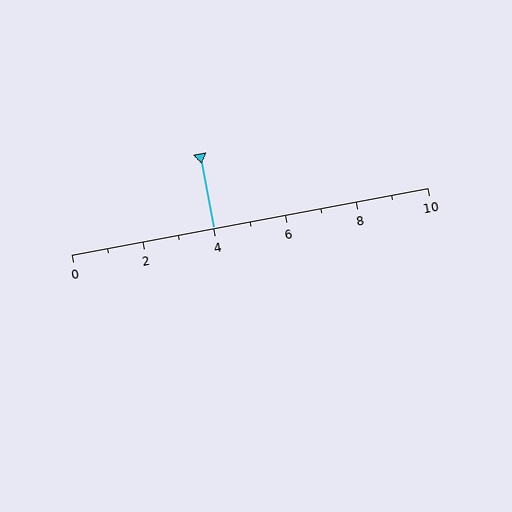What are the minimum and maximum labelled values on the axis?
The axis runs from 0 to 10.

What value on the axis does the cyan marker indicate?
The marker indicates approximately 4.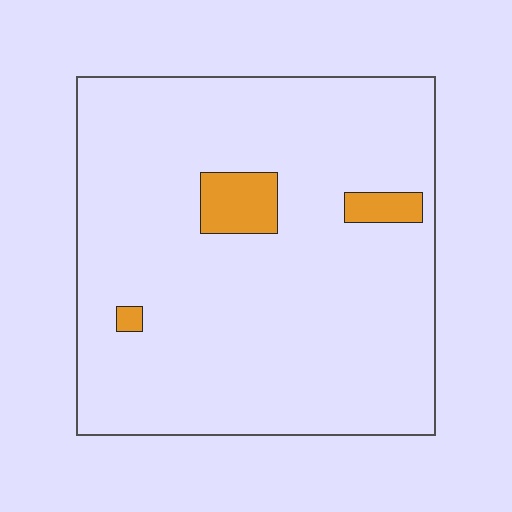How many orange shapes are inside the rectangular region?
3.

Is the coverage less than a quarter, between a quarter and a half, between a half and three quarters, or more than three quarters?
Less than a quarter.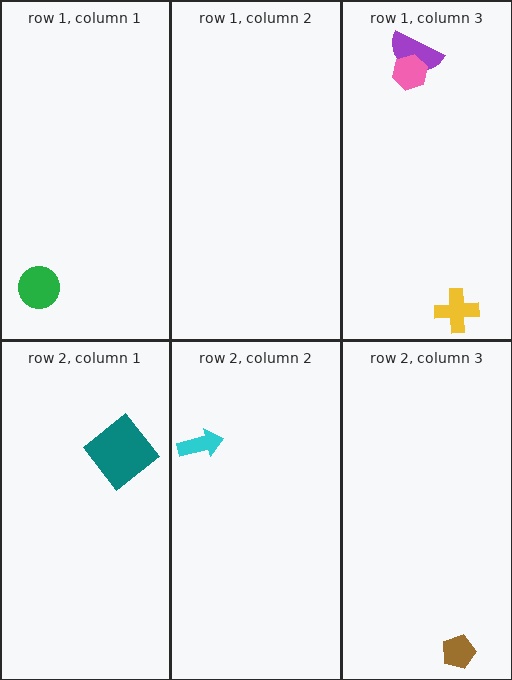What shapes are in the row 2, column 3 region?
The brown pentagon.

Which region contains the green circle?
The row 1, column 1 region.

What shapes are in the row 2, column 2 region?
The cyan arrow.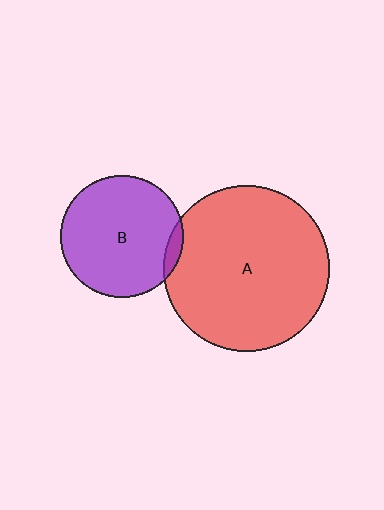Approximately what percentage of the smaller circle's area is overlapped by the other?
Approximately 5%.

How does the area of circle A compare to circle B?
Approximately 1.8 times.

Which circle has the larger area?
Circle A (red).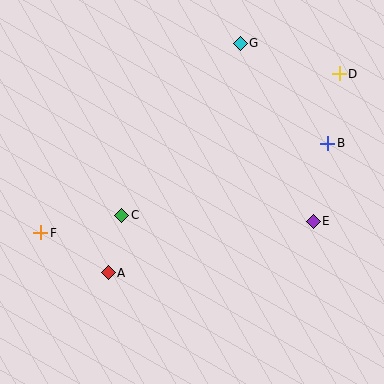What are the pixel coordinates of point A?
Point A is at (108, 273).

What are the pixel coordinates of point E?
Point E is at (313, 221).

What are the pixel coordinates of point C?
Point C is at (122, 215).